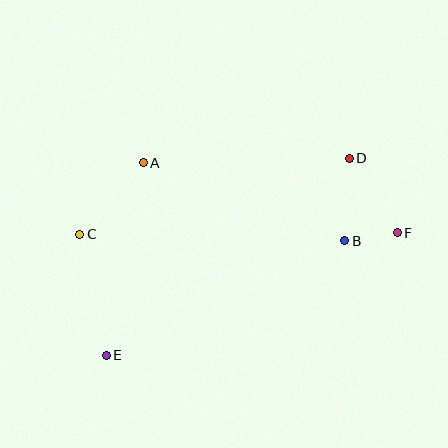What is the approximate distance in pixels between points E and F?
The distance between E and F is approximately 316 pixels.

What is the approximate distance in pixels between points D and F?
The distance between D and F is approximately 89 pixels.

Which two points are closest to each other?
Points B and F are closest to each other.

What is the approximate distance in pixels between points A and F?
The distance between A and F is approximately 264 pixels.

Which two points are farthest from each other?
Points C and F are farthest from each other.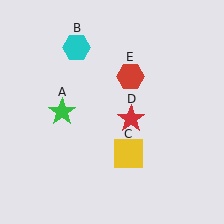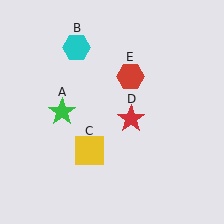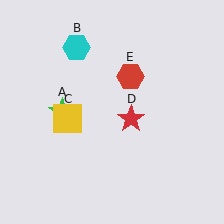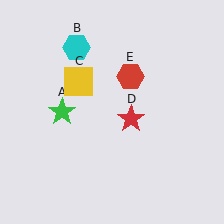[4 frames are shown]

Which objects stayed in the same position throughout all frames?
Green star (object A) and cyan hexagon (object B) and red star (object D) and red hexagon (object E) remained stationary.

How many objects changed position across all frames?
1 object changed position: yellow square (object C).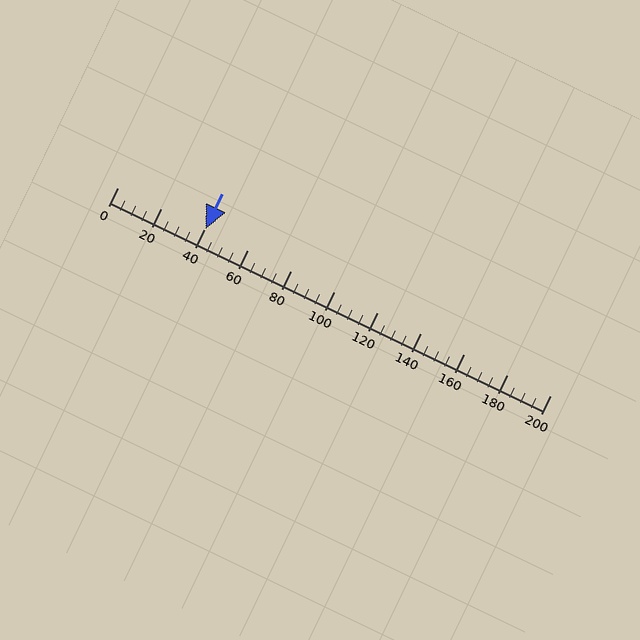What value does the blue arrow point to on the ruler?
The blue arrow points to approximately 40.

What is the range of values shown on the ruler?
The ruler shows values from 0 to 200.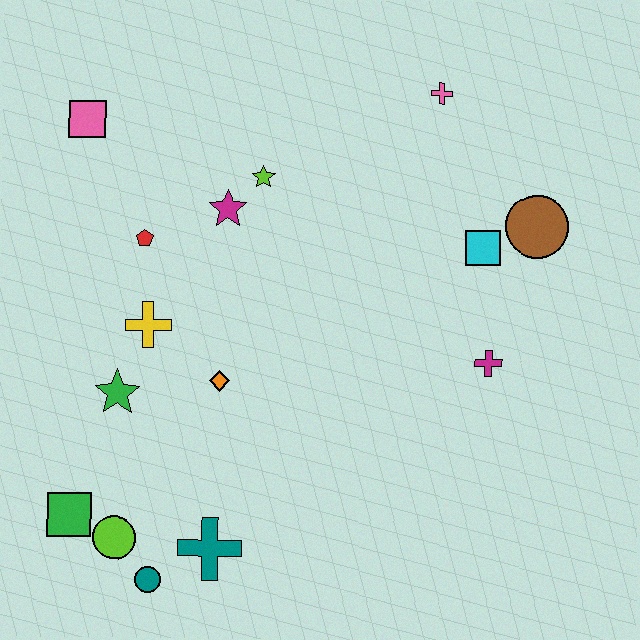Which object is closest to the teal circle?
The lime circle is closest to the teal circle.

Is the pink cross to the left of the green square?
No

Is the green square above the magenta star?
No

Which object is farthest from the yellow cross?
The brown circle is farthest from the yellow cross.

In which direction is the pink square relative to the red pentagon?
The pink square is above the red pentagon.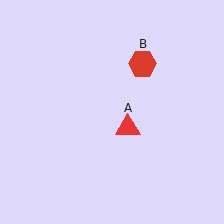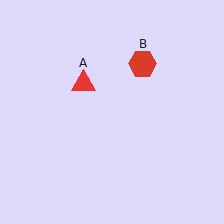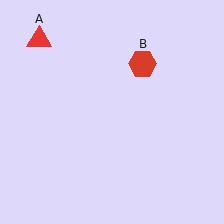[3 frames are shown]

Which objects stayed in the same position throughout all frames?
Red hexagon (object B) remained stationary.